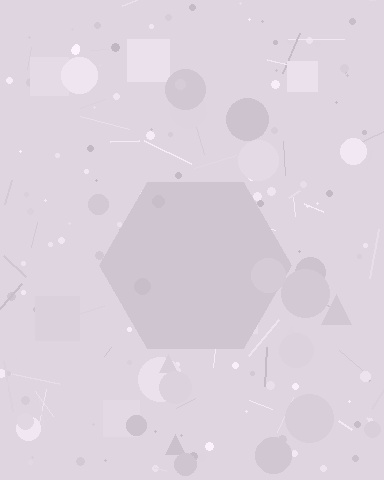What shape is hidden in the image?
A hexagon is hidden in the image.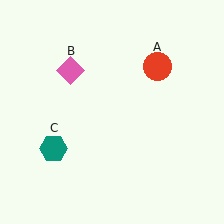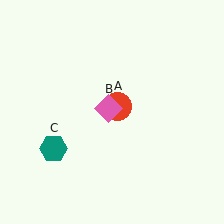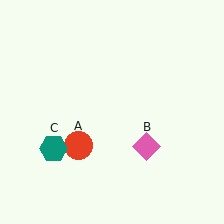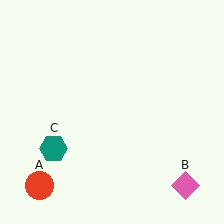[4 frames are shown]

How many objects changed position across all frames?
2 objects changed position: red circle (object A), pink diamond (object B).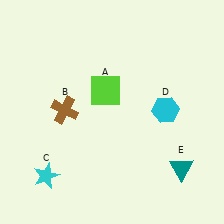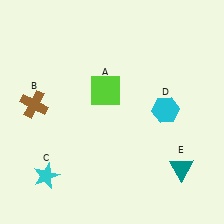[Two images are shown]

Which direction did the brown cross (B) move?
The brown cross (B) moved left.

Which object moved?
The brown cross (B) moved left.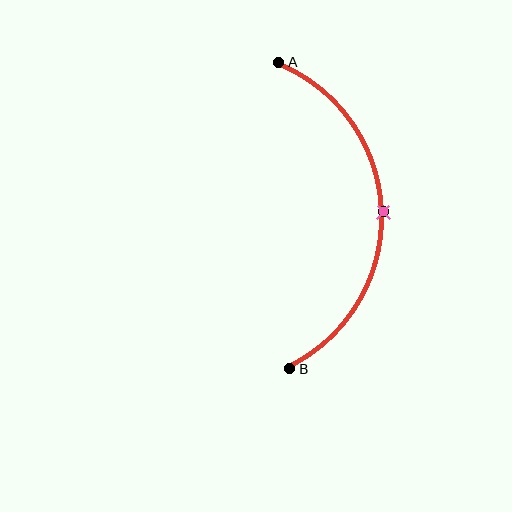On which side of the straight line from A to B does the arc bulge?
The arc bulges to the right of the straight line connecting A and B.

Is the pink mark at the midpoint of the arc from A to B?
Yes. The pink mark lies on the arc at equal arc-length from both A and B — it is the arc midpoint.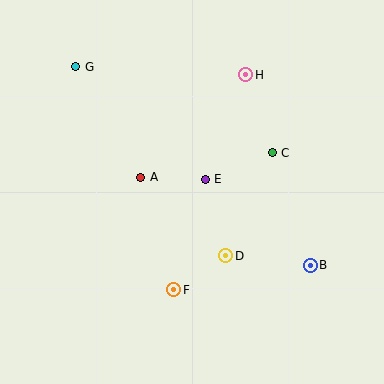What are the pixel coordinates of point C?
Point C is at (272, 153).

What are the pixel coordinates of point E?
Point E is at (205, 179).